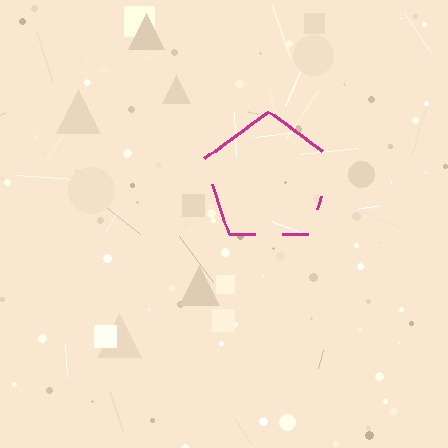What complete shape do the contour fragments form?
The contour fragments form a pentagon.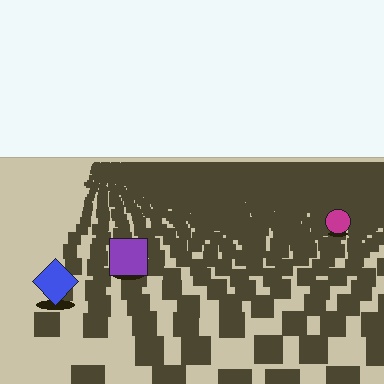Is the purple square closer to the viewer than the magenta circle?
Yes. The purple square is closer — you can tell from the texture gradient: the ground texture is coarser near it.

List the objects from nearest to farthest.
From nearest to farthest: the blue diamond, the purple square, the magenta circle.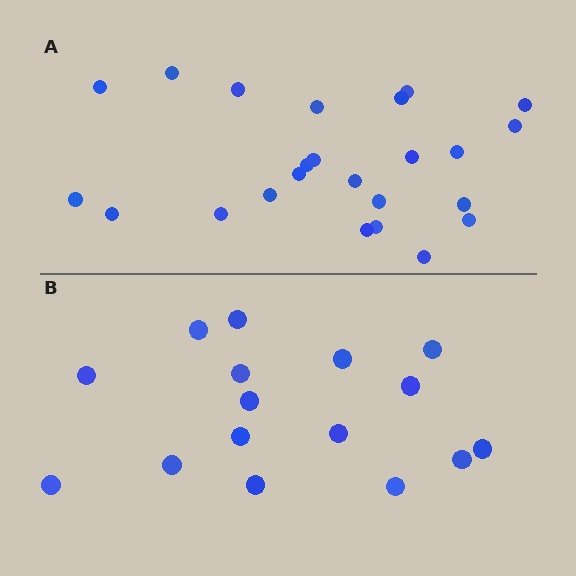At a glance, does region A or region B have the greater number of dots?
Region A (the top region) has more dots.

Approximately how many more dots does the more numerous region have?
Region A has roughly 8 or so more dots than region B.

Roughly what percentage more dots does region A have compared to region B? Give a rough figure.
About 50% more.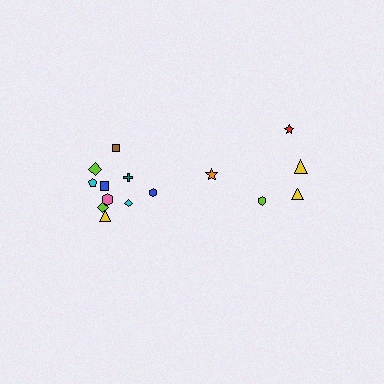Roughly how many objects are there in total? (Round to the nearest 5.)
Roughly 15 objects in total.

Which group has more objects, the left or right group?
The left group.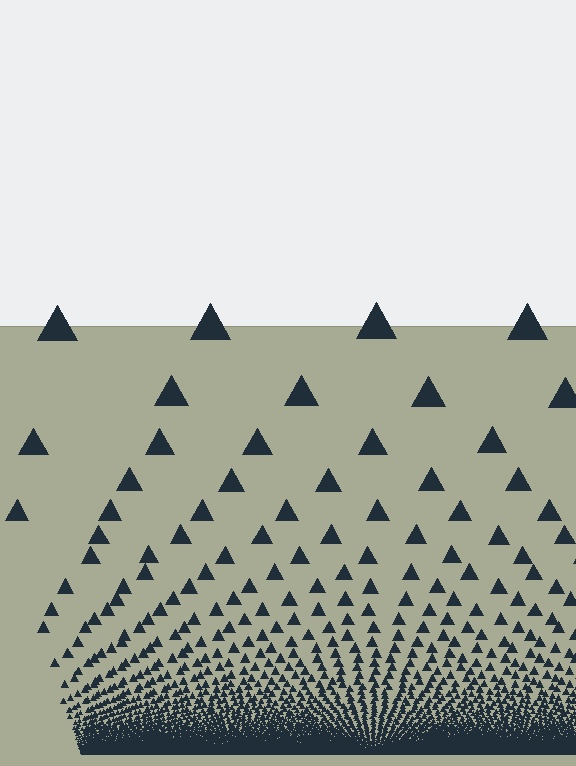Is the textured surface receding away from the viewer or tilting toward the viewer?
The surface appears to tilt toward the viewer. Texture elements get larger and sparser toward the top.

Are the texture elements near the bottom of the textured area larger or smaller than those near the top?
Smaller. The gradient is inverted — elements near the bottom are smaller and denser.